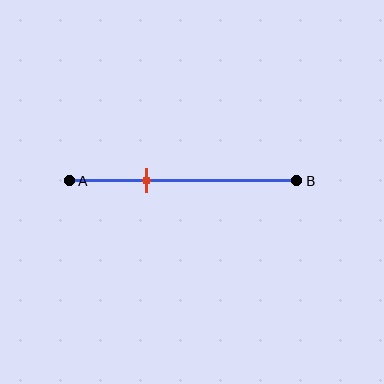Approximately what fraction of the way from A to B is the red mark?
The red mark is approximately 35% of the way from A to B.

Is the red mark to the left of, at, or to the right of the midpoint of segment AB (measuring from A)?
The red mark is to the left of the midpoint of segment AB.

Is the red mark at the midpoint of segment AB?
No, the mark is at about 35% from A, not at the 50% midpoint.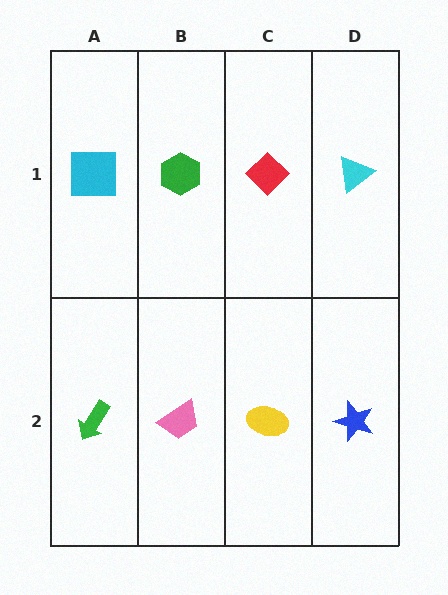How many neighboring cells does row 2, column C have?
3.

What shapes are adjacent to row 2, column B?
A green hexagon (row 1, column B), a green arrow (row 2, column A), a yellow ellipse (row 2, column C).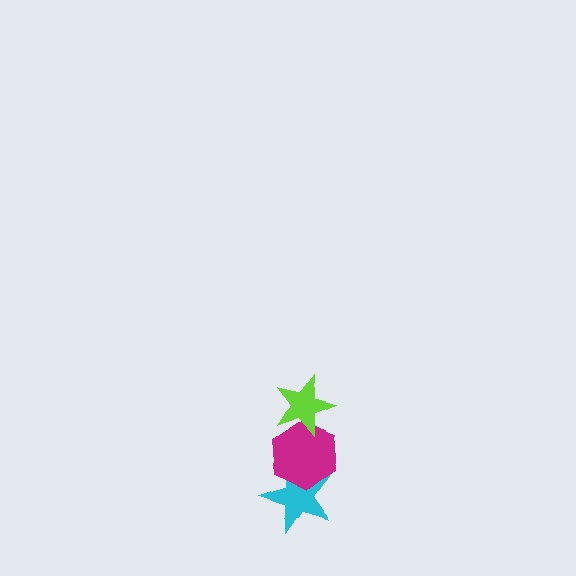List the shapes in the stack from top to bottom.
From top to bottom: the lime star, the magenta hexagon, the cyan star.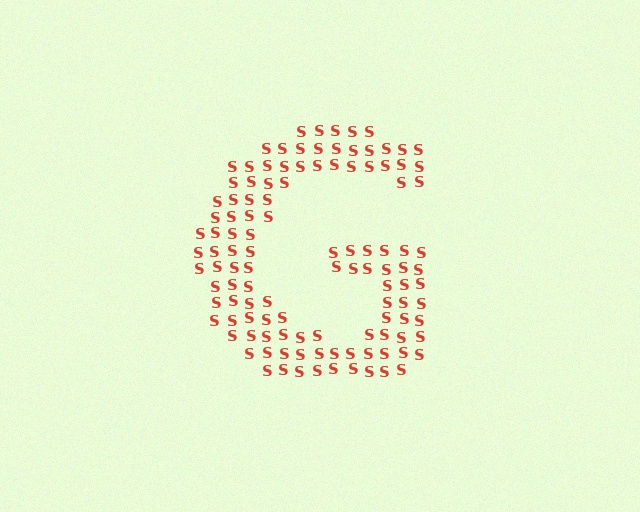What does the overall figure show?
The overall figure shows the letter G.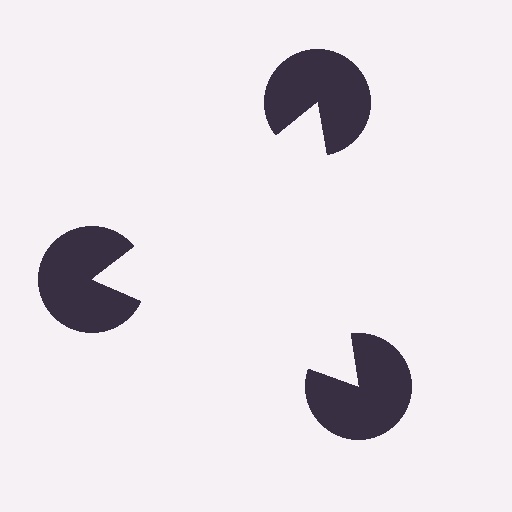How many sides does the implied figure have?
3 sides.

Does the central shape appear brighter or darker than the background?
It typically appears slightly brighter than the background, even though no actual brightness change is drawn.